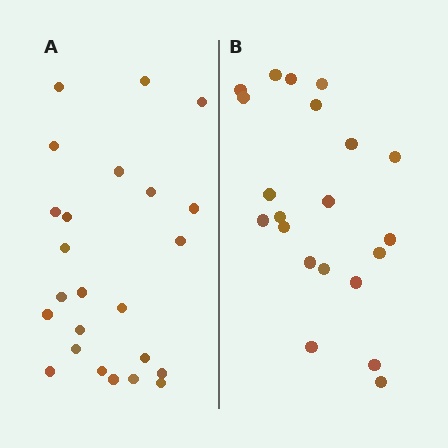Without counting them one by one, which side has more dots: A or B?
Region A (the left region) has more dots.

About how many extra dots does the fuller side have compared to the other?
Region A has just a few more — roughly 2 or 3 more dots than region B.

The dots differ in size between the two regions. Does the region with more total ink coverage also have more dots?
No. Region B has more total ink coverage because its dots are larger, but region A actually contains more individual dots. Total area can be misleading — the number of items is what matters here.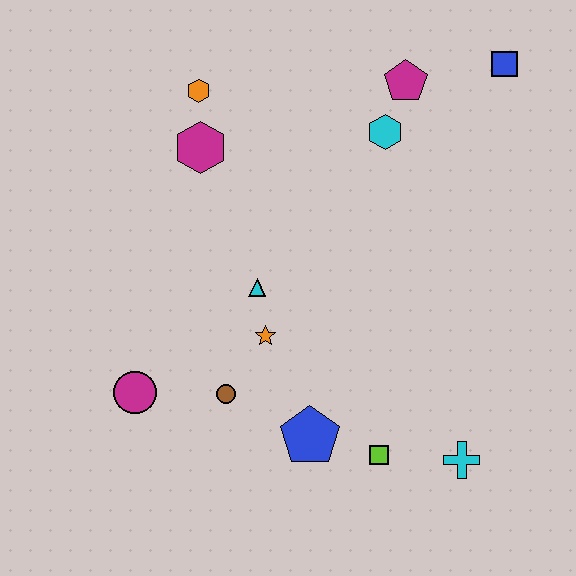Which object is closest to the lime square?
The blue pentagon is closest to the lime square.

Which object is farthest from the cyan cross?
The orange hexagon is farthest from the cyan cross.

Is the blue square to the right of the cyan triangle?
Yes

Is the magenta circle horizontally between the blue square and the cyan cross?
No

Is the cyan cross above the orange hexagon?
No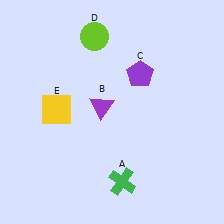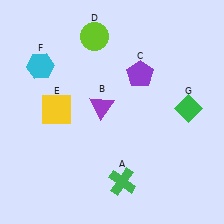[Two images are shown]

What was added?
A cyan hexagon (F), a green diamond (G) were added in Image 2.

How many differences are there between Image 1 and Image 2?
There are 2 differences between the two images.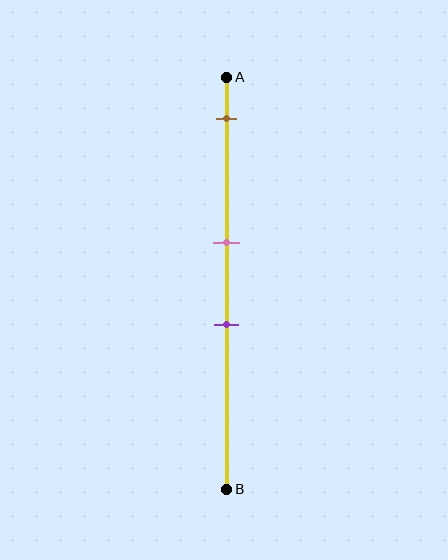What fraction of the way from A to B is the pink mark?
The pink mark is approximately 40% (0.4) of the way from A to B.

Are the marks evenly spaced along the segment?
No, the marks are not evenly spaced.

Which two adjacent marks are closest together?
The pink and purple marks are the closest adjacent pair.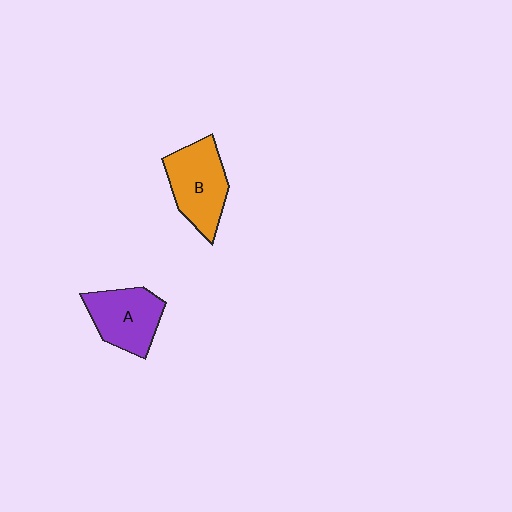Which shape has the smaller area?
Shape A (purple).